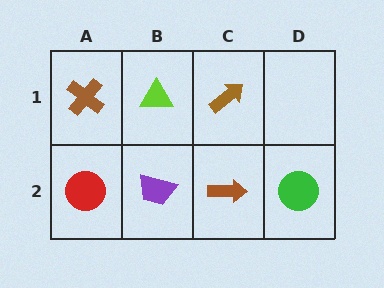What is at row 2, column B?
A purple trapezoid.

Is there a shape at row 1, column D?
No, that cell is empty.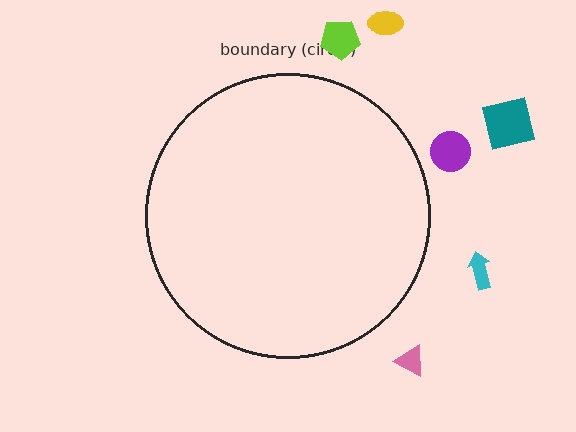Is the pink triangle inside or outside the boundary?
Outside.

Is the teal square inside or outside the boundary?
Outside.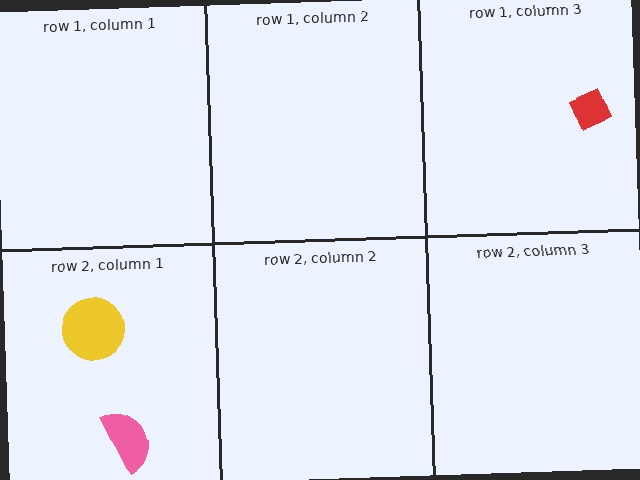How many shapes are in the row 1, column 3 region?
1.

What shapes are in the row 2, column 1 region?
The yellow circle, the pink semicircle.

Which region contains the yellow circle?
The row 2, column 1 region.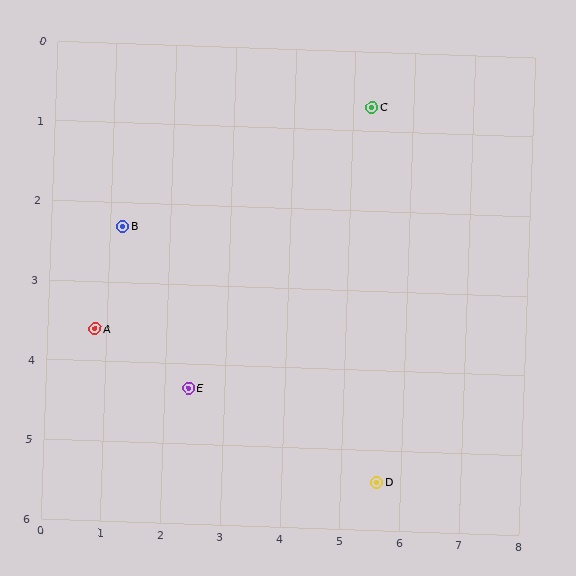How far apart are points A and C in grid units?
Points A and C are about 5.4 grid units apart.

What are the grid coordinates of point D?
Point D is at approximately (5.6, 5.4).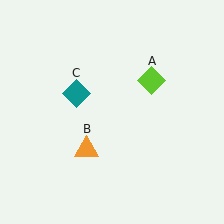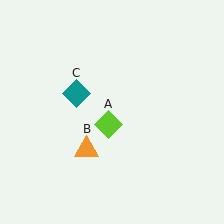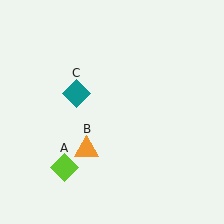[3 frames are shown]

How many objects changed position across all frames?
1 object changed position: lime diamond (object A).